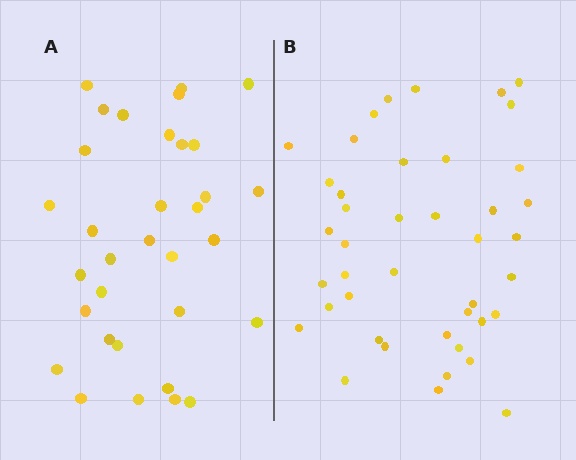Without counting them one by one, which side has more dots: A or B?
Region B (the right region) has more dots.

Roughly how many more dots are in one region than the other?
Region B has roughly 8 or so more dots than region A.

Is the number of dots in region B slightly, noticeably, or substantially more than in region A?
Region B has noticeably more, but not dramatically so. The ratio is roughly 1.3 to 1.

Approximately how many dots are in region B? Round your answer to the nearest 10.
About 40 dots. (The exact count is 42, which rounds to 40.)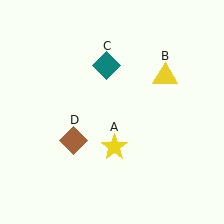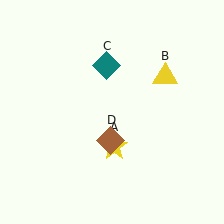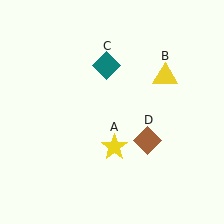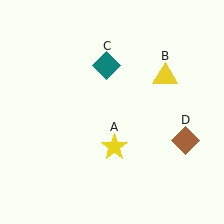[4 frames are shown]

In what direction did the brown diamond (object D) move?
The brown diamond (object D) moved right.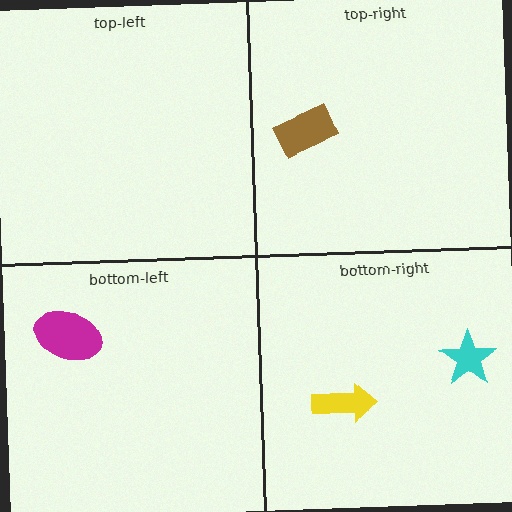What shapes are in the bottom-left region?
The magenta ellipse.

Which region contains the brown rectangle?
The top-right region.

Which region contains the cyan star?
The bottom-right region.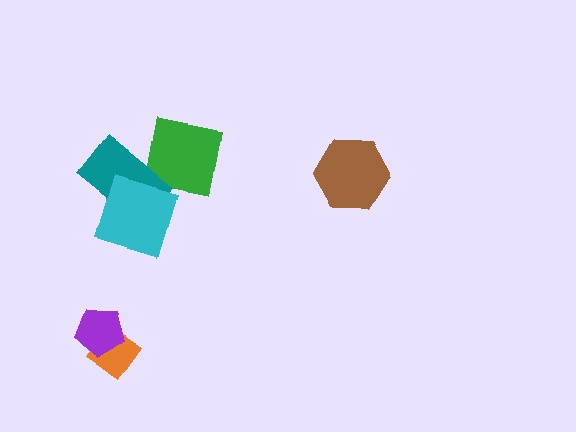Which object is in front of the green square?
The teal rectangle is in front of the green square.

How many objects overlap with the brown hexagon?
0 objects overlap with the brown hexagon.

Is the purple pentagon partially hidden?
No, no other shape covers it.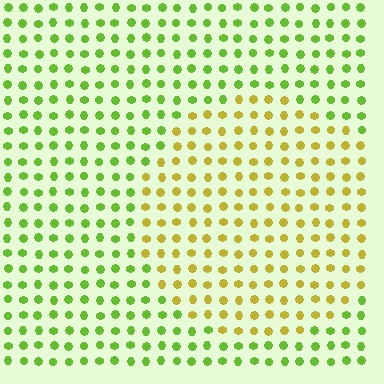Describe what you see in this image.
The image is filled with small lime elements in a uniform arrangement. A circle-shaped region is visible where the elements are tinted to a slightly different hue, forming a subtle color boundary.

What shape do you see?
I see a circle.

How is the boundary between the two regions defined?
The boundary is defined purely by a slight shift in hue (about 43 degrees). Spacing, size, and orientation are identical on both sides.